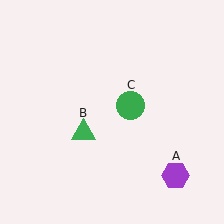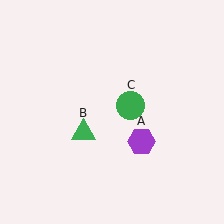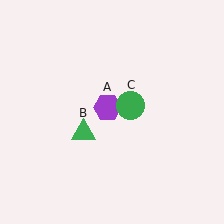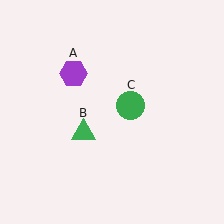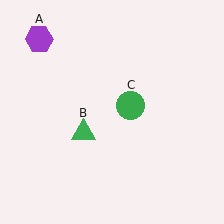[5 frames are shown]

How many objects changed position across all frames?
1 object changed position: purple hexagon (object A).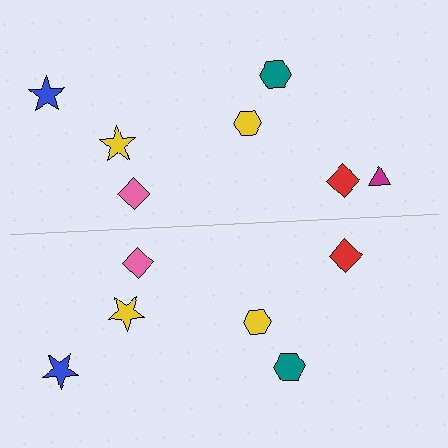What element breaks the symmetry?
A magenta triangle is missing from the bottom side.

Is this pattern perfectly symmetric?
No, the pattern is not perfectly symmetric. A magenta triangle is missing from the bottom side.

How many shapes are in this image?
There are 13 shapes in this image.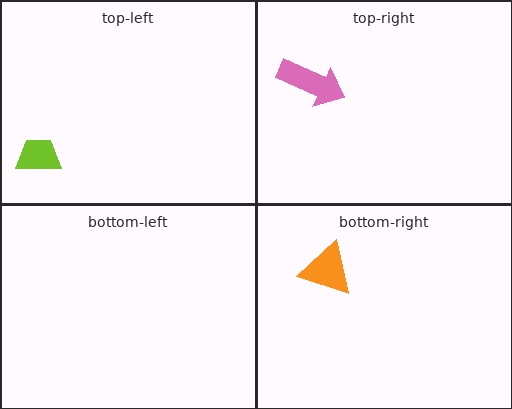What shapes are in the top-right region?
The pink arrow.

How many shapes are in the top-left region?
1.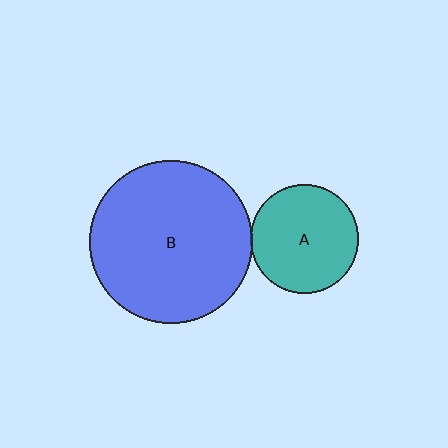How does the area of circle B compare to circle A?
Approximately 2.3 times.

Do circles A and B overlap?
Yes.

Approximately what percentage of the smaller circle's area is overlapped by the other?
Approximately 5%.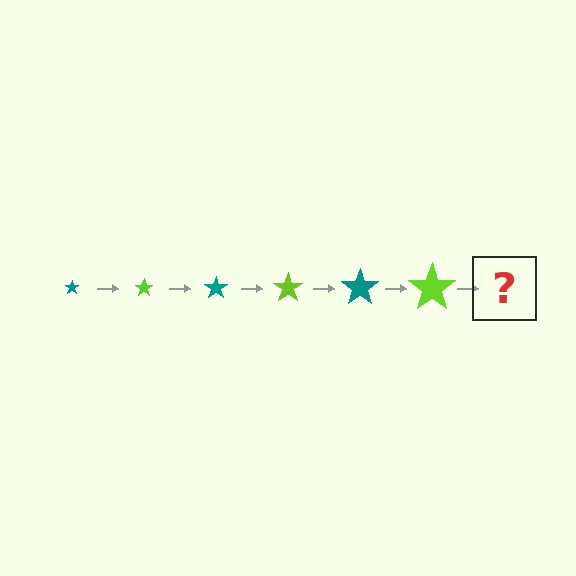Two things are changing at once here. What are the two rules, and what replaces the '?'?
The two rules are that the star grows larger each step and the color cycles through teal and lime. The '?' should be a teal star, larger than the previous one.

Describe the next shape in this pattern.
It should be a teal star, larger than the previous one.